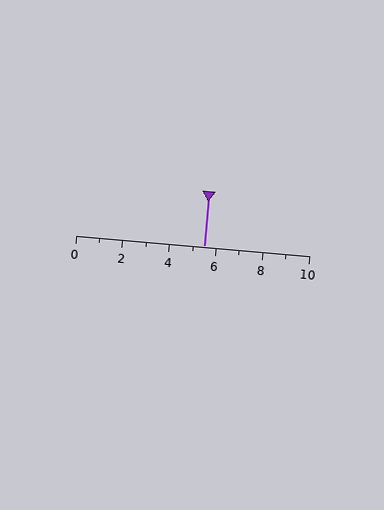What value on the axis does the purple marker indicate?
The marker indicates approximately 5.5.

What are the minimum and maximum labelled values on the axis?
The axis runs from 0 to 10.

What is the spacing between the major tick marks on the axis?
The major ticks are spaced 2 apart.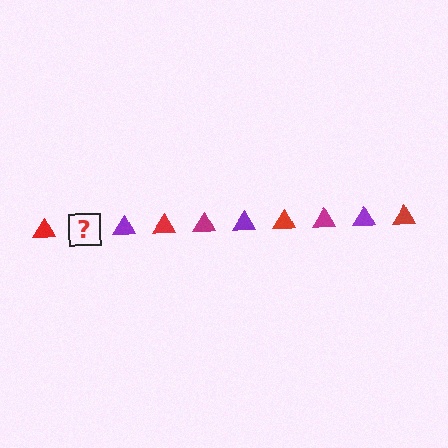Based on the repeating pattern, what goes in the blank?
The blank should be a magenta triangle.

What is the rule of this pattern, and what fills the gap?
The rule is that the pattern cycles through red, magenta, purple triangles. The gap should be filled with a magenta triangle.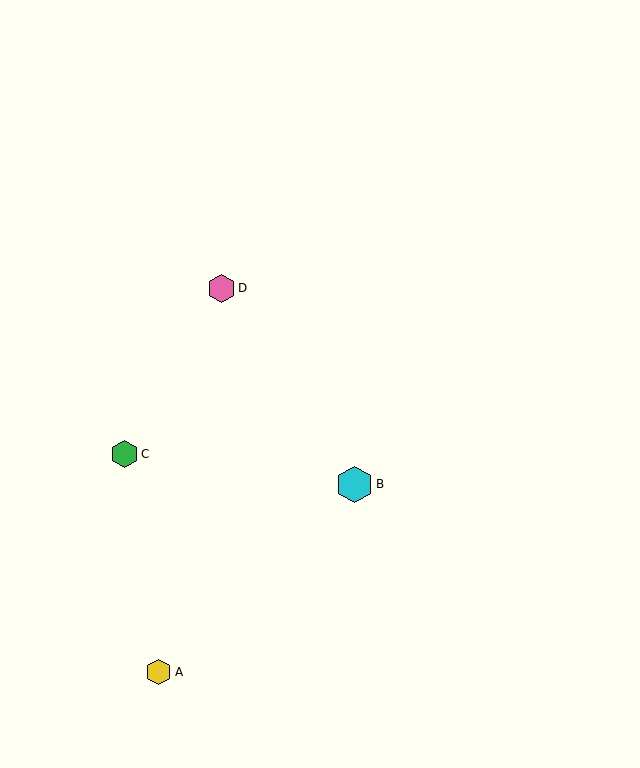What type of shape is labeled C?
Shape C is a green hexagon.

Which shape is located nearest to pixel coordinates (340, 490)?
The cyan hexagon (labeled B) at (355, 484) is nearest to that location.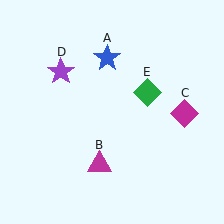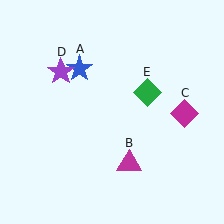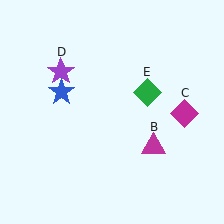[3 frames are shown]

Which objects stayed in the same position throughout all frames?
Magenta diamond (object C) and purple star (object D) and green diamond (object E) remained stationary.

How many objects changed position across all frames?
2 objects changed position: blue star (object A), magenta triangle (object B).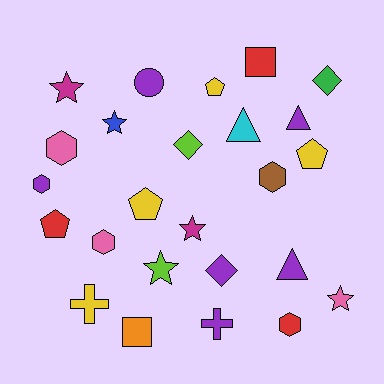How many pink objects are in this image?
There are 3 pink objects.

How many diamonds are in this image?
There are 3 diamonds.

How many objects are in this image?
There are 25 objects.